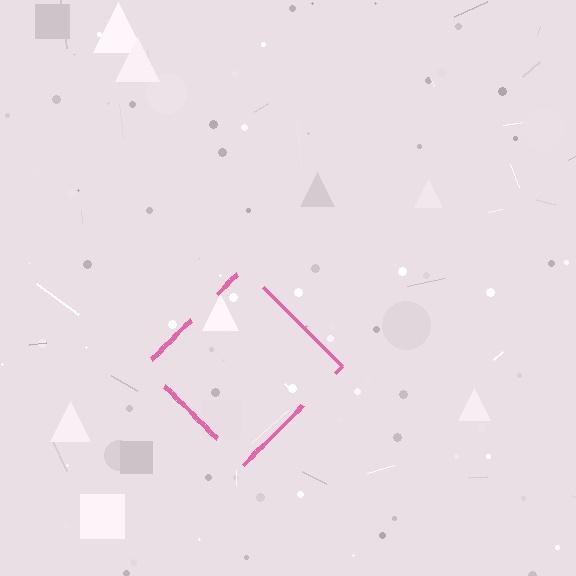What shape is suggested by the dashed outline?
The dashed outline suggests a diamond.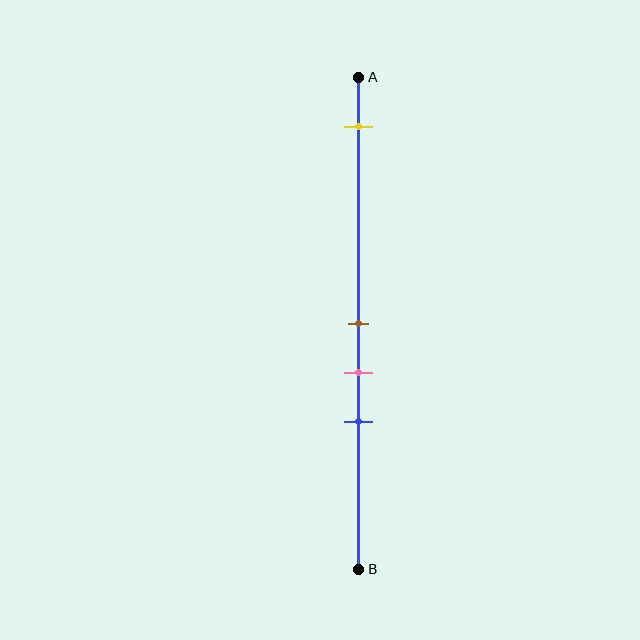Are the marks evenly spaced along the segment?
No, the marks are not evenly spaced.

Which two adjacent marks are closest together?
The brown and pink marks are the closest adjacent pair.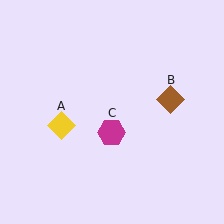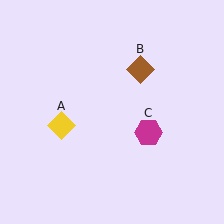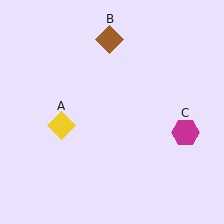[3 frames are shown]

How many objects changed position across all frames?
2 objects changed position: brown diamond (object B), magenta hexagon (object C).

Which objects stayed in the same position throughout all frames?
Yellow diamond (object A) remained stationary.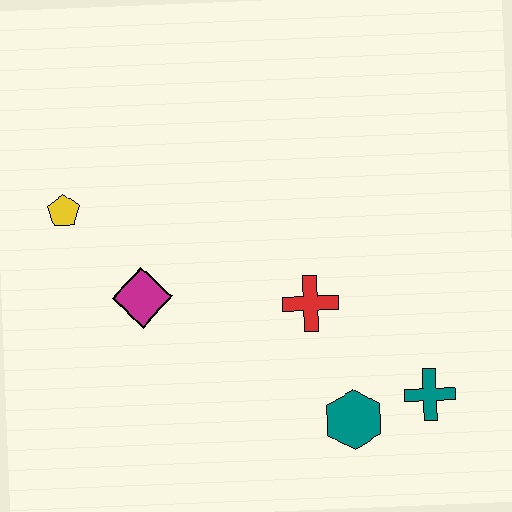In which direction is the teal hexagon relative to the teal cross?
The teal hexagon is to the left of the teal cross.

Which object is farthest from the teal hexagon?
The yellow pentagon is farthest from the teal hexagon.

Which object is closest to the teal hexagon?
The teal cross is closest to the teal hexagon.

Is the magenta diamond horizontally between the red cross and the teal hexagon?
No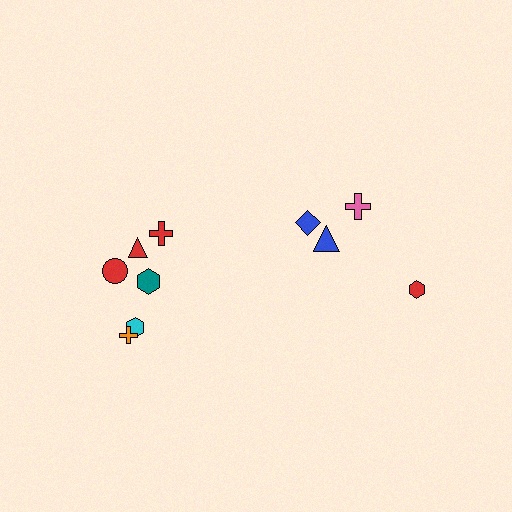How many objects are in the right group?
There are 4 objects.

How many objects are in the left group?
There are 6 objects.